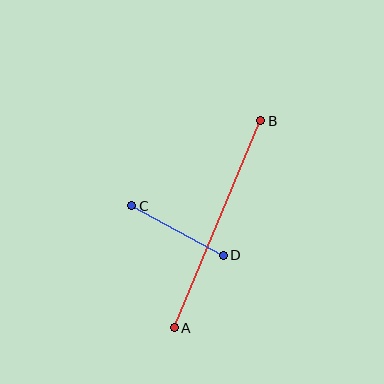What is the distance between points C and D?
The distance is approximately 104 pixels.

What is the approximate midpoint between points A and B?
The midpoint is at approximately (218, 224) pixels.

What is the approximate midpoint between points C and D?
The midpoint is at approximately (178, 231) pixels.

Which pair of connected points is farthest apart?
Points A and B are farthest apart.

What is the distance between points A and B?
The distance is approximately 225 pixels.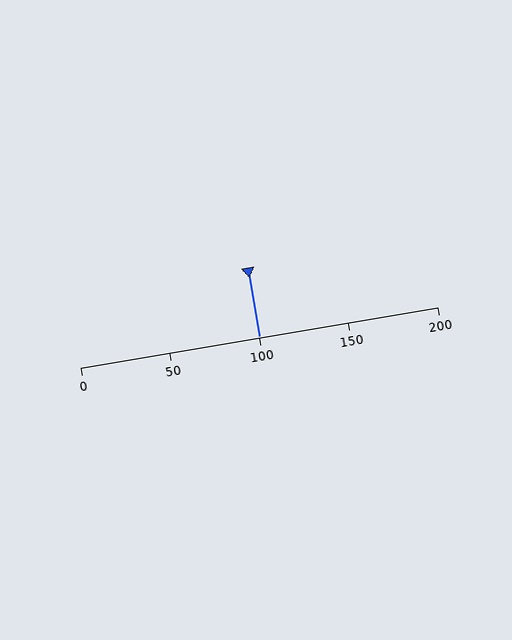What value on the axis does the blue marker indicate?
The marker indicates approximately 100.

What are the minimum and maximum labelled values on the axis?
The axis runs from 0 to 200.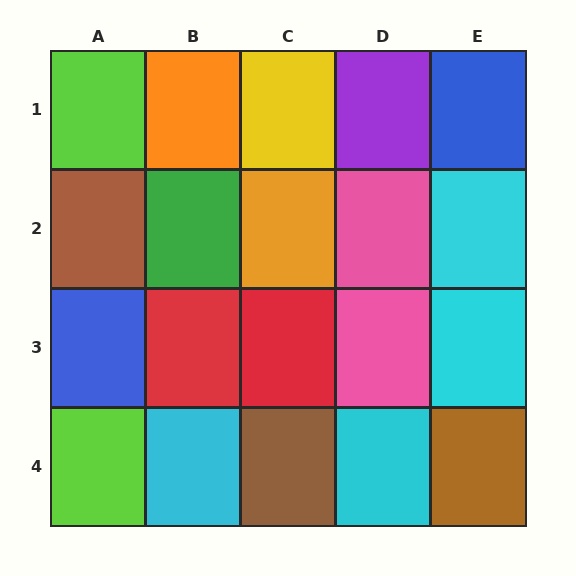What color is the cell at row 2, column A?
Brown.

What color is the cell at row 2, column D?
Pink.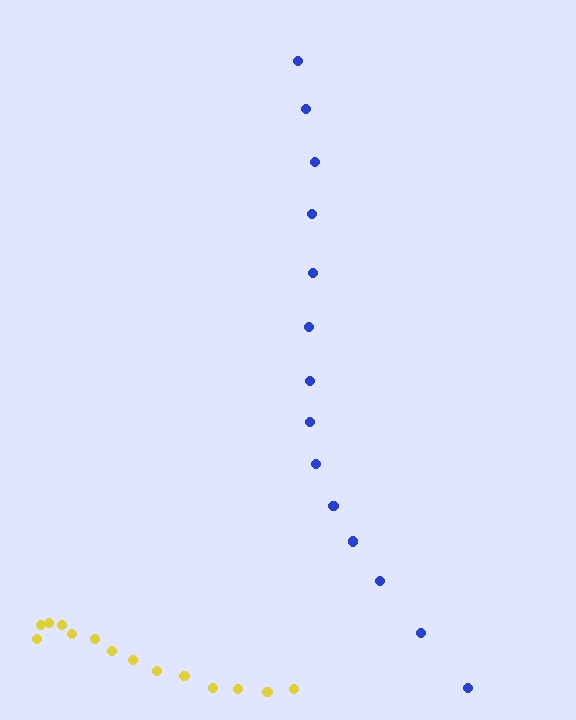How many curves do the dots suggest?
There are 2 distinct paths.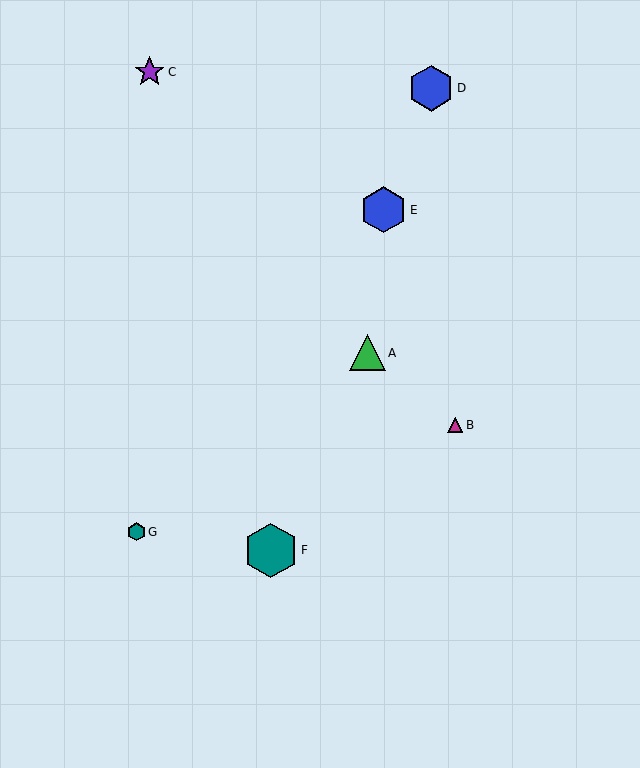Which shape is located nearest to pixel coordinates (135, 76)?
The purple star (labeled C) at (150, 72) is nearest to that location.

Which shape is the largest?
The teal hexagon (labeled F) is the largest.